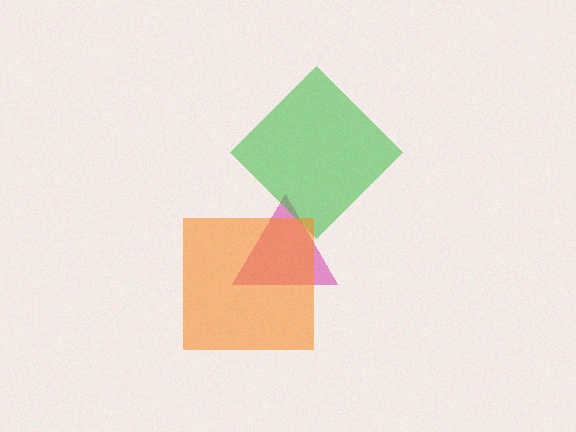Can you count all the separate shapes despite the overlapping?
Yes, there are 3 separate shapes.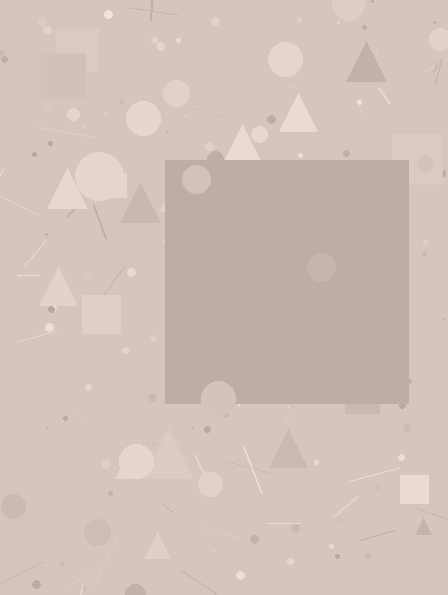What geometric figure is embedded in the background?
A square is embedded in the background.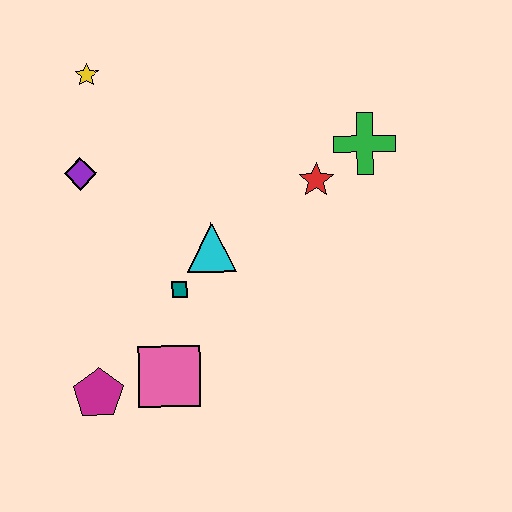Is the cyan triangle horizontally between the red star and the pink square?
Yes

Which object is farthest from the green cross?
The magenta pentagon is farthest from the green cross.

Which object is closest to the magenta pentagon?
The pink square is closest to the magenta pentagon.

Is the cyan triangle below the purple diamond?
Yes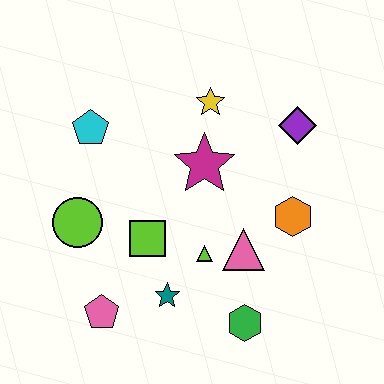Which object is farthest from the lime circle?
The purple diamond is farthest from the lime circle.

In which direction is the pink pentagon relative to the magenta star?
The pink pentagon is below the magenta star.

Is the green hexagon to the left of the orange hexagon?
Yes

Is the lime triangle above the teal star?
Yes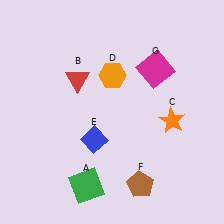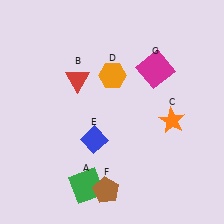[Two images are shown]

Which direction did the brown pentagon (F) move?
The brown pentagon (F) moved left.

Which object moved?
The brown pentagon (F) moved left.